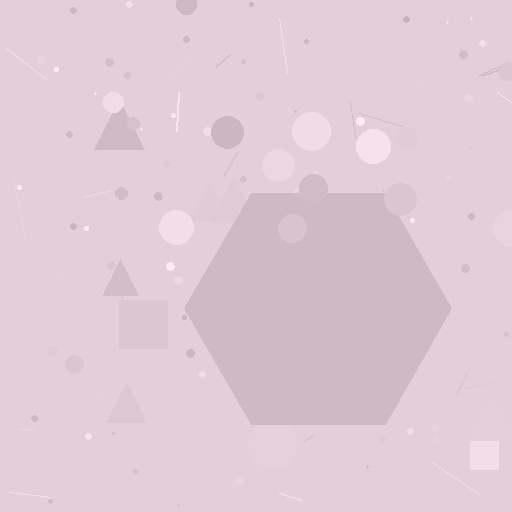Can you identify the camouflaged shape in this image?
The camouflaged shape is a hexagon.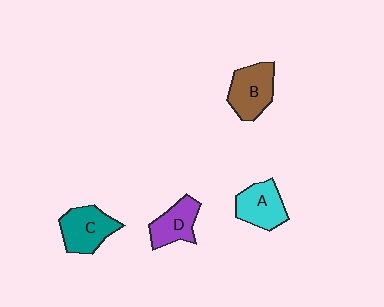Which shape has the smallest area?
Shape D (purple).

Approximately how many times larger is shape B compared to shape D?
Approximately 1.2 times.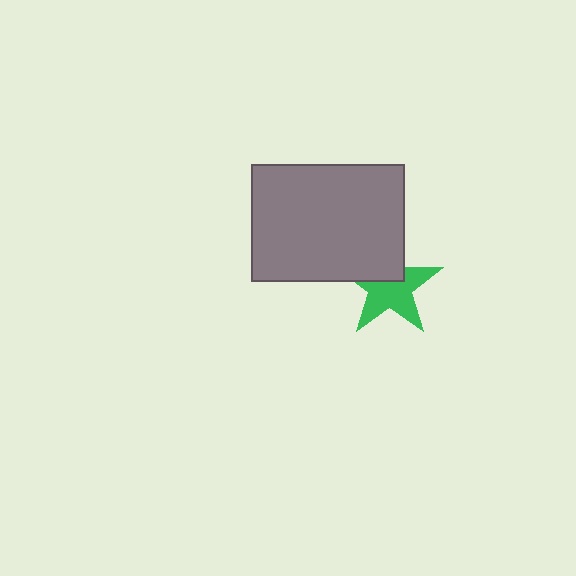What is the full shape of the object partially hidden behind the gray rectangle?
The partially hidden object is a green star.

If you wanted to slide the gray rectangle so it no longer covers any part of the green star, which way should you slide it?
Slide it up — that is the most direct way to separate the two shapes.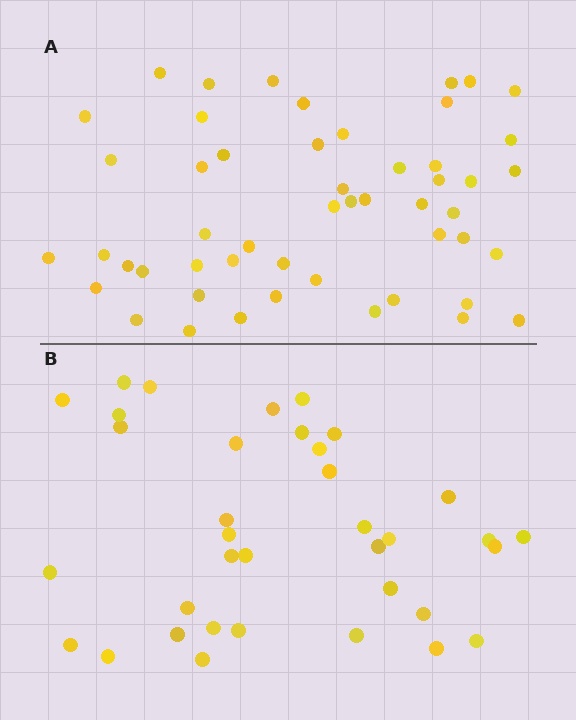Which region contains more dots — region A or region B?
Region A (the top region) has more dots.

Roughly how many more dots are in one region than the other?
Region A has approximately 15 more dots than region B.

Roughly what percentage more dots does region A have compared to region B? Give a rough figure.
About 40% more.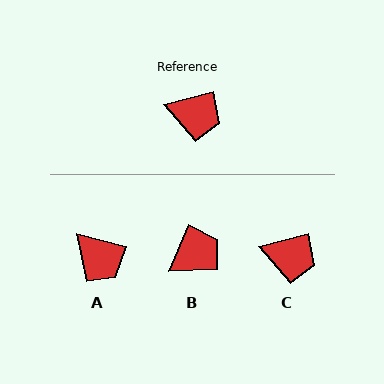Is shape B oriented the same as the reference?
No, it is off by about 52 degrees.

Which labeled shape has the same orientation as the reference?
C.